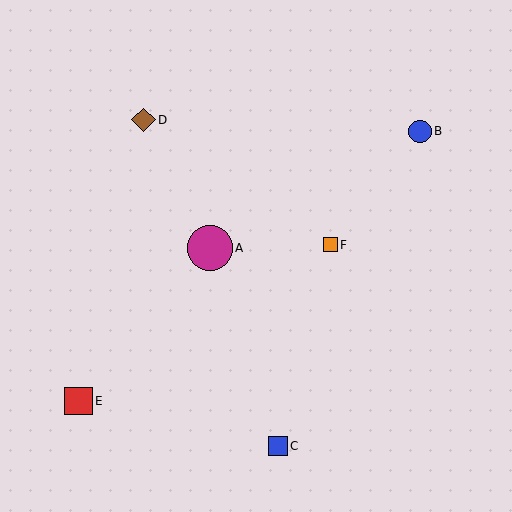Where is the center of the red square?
The center of the red square is at (78, 401).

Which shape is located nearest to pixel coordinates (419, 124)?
The blue circle (labeled B) at (420, 131) is nearest to that location.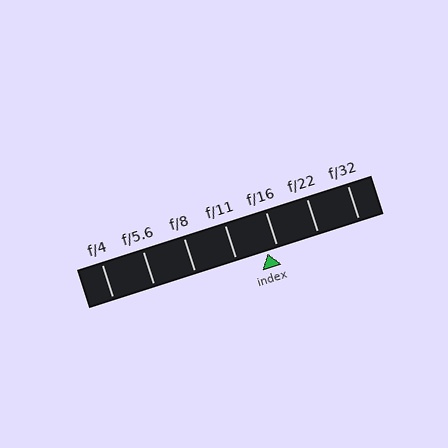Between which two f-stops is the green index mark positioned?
The index mark is between f/11 and f/16.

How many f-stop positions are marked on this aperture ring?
There are 7 f-stop positions marked.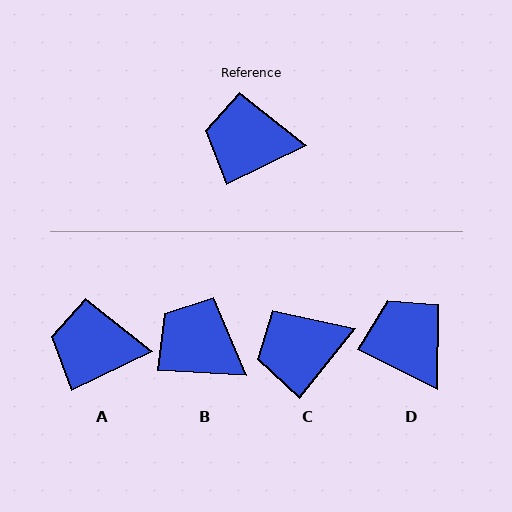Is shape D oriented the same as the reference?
No, it is off by about 53 degrees.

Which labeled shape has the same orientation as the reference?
A.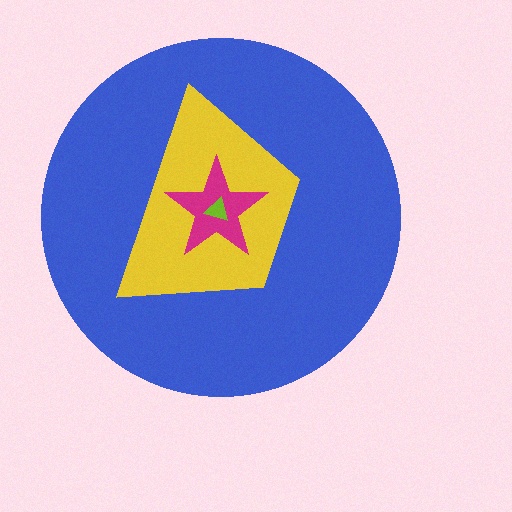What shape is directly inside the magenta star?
The lime triangle.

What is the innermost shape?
The lime triangle.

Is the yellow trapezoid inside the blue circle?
Yes.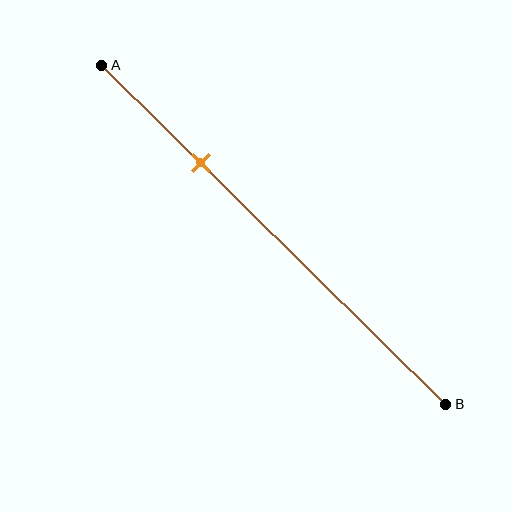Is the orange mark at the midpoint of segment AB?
No, the mark is at about 30% from A, not at the 50% midpoint.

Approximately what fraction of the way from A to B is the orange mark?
The orange mark is approximately 30% of the way from A to B.